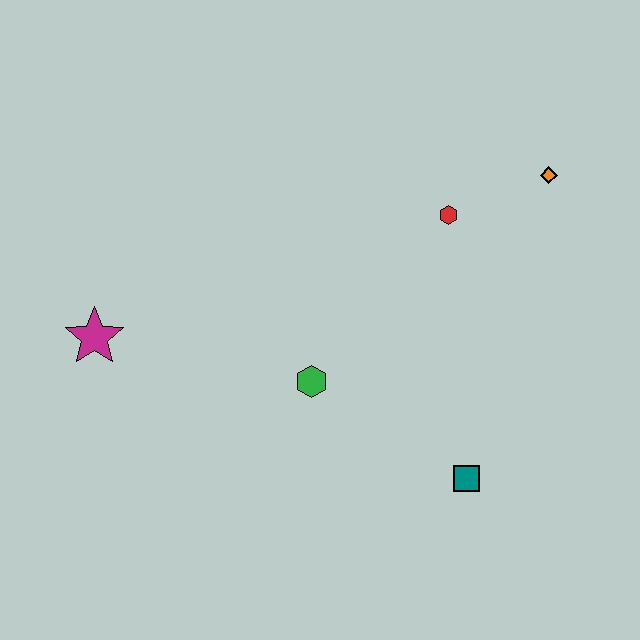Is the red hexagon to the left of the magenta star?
No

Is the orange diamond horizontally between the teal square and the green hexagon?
No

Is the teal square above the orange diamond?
No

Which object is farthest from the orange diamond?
The magenta star is farthest from the orange diamond.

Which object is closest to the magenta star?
The green hexagon is closest to the magenta star.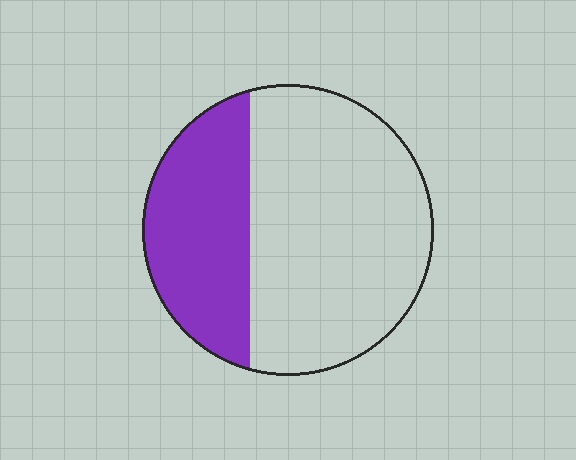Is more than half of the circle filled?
No.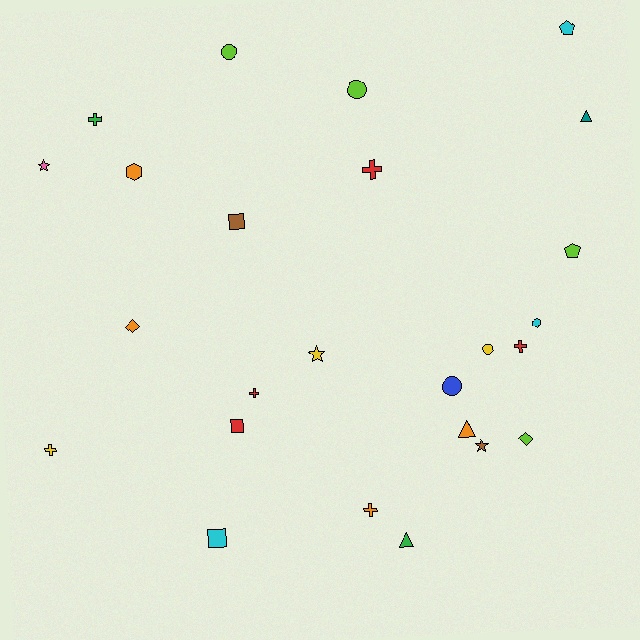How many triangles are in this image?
There are 3 triangles.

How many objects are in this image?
There are 25 objects.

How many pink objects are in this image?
There is 1 pink object.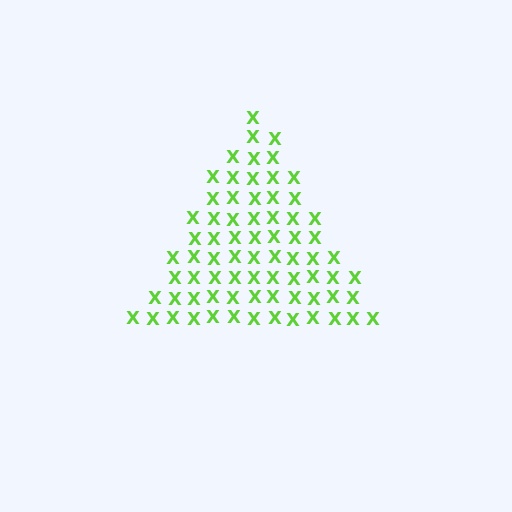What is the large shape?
The large shape is a triangle.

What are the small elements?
The small elements are letter X's.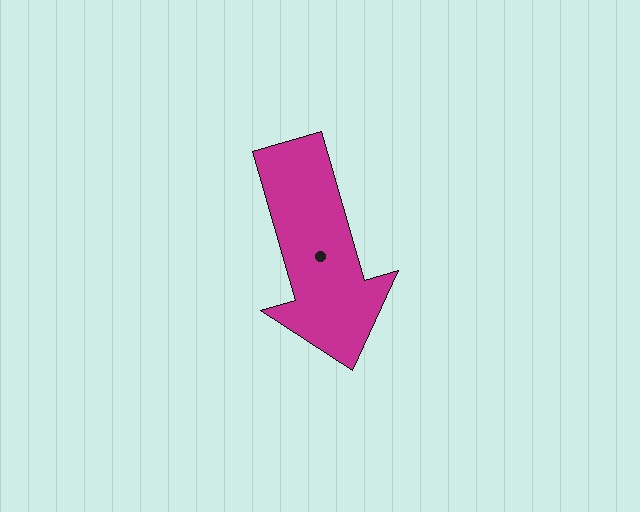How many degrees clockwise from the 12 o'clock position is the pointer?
Approximately 164 degrees.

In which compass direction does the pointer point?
South.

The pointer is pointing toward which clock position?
Roughly 5 o'clock.